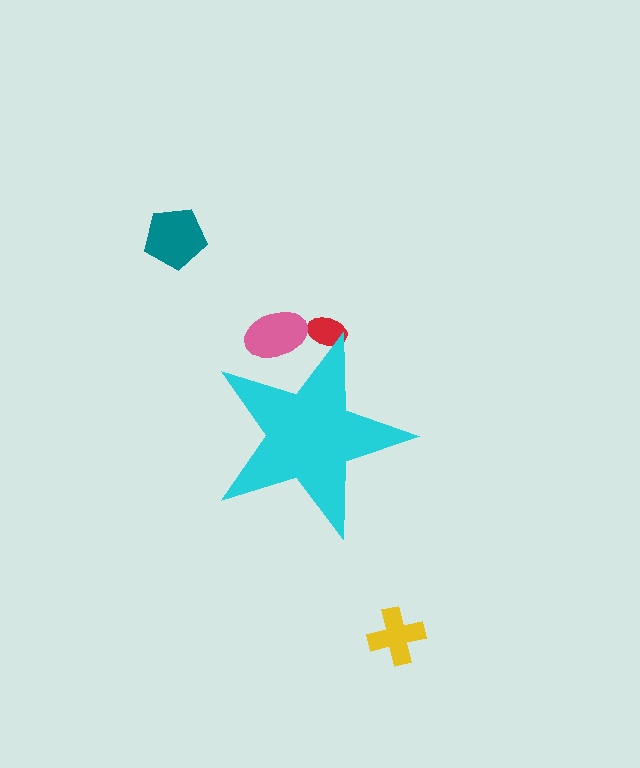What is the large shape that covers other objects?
A cyan star.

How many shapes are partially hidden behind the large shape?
2 shapes are partially hidden.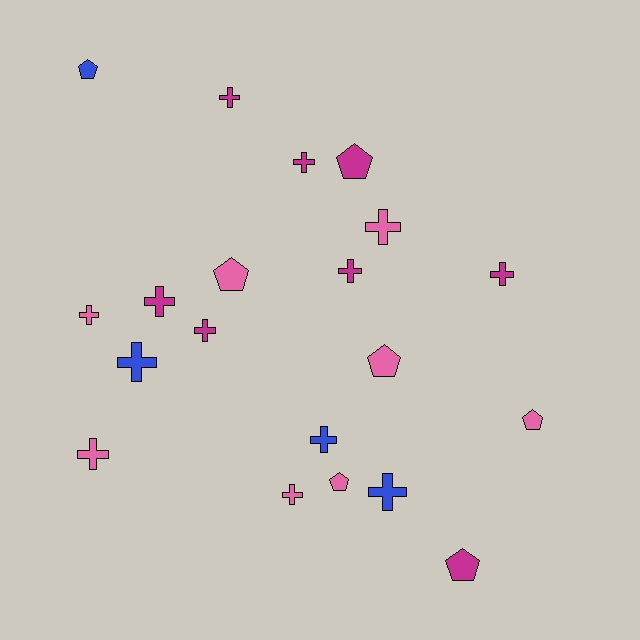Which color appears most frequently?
Magenta, with 8 objects.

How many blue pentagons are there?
There is 1 blue pentagon.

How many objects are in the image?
There are 20 objects.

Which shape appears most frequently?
Cross, with 13 objects.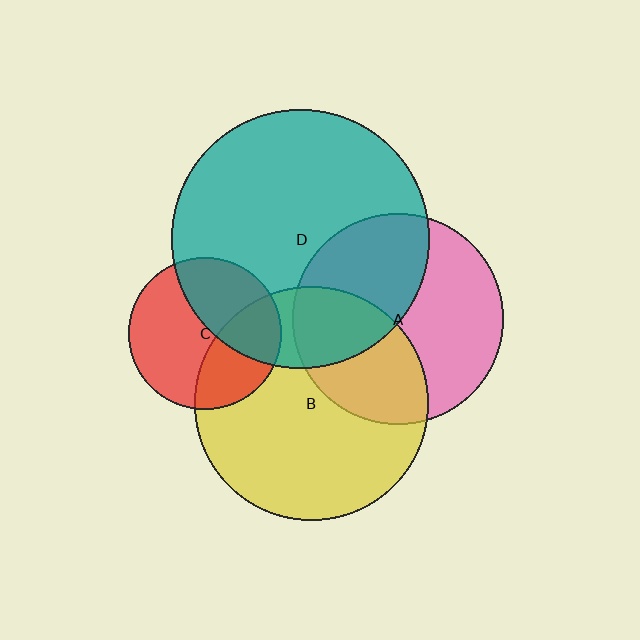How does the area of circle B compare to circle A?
Approximately 1.2 times.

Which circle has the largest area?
Circle D (teal).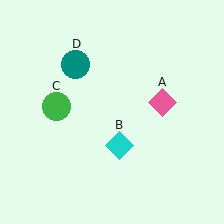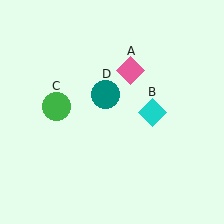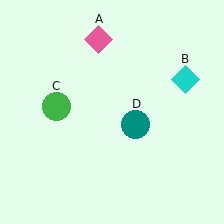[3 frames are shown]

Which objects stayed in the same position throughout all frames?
Green circle (object C) remained stationary.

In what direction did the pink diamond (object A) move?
The pink diamond (object A) moved up and to the left.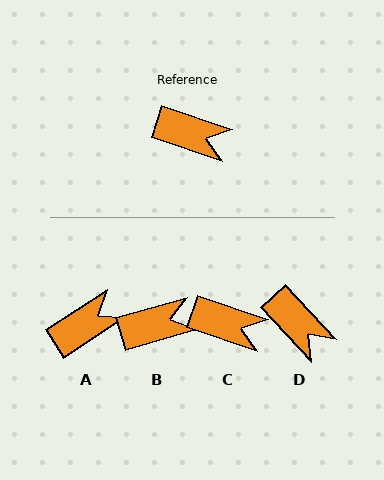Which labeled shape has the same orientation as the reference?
C.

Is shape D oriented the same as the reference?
No, it is off by about 28 degrees.